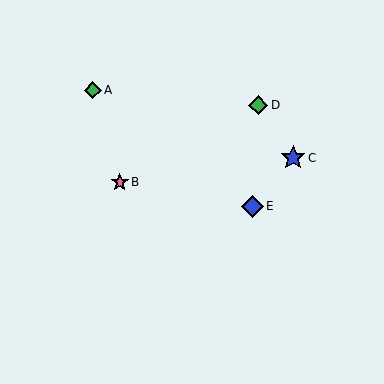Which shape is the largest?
The blue star (labeled C) is the largest.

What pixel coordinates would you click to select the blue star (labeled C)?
Click at (293, 158) to select the blue star C.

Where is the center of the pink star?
The center of the pink star is at (120, 182).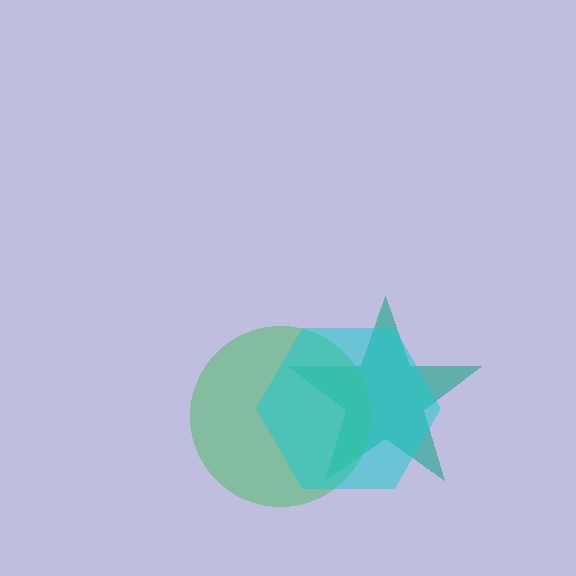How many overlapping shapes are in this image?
There are 3 overlapping shapes in the image.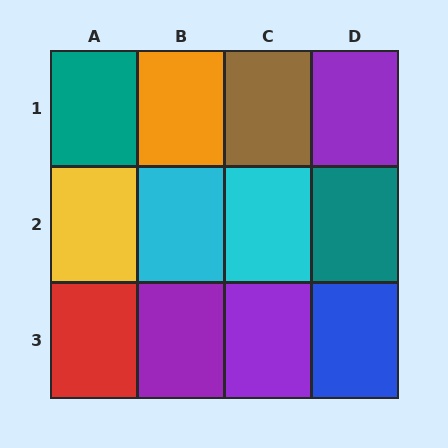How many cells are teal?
2 cells are teal.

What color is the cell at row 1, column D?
Purple.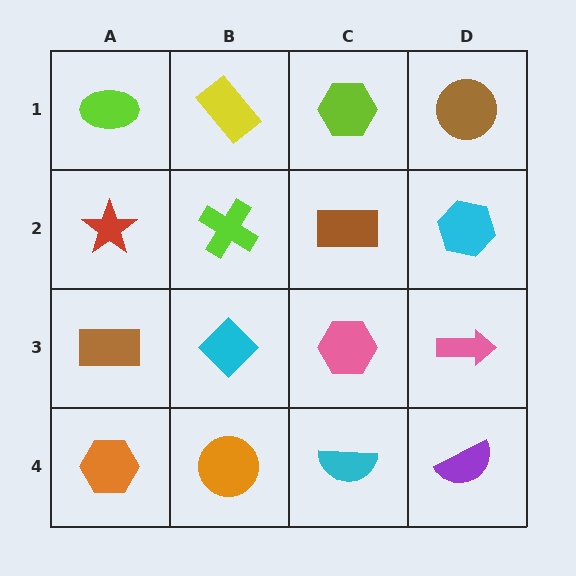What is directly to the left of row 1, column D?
A lime hexagon.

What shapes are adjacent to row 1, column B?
A lime cross (row 2, column B), a lime ellipse (row 1, column A), a lime hexagon (row 1, column C).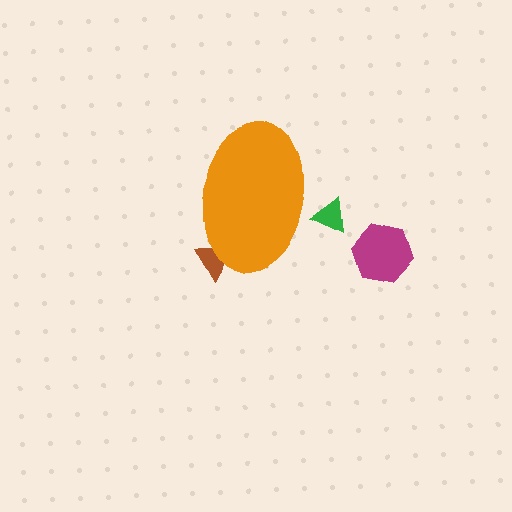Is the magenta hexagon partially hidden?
No, the magenta hexagon is fully visible.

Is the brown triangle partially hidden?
Yes, the brown triangle is partially hidden behind the orange ellipse.